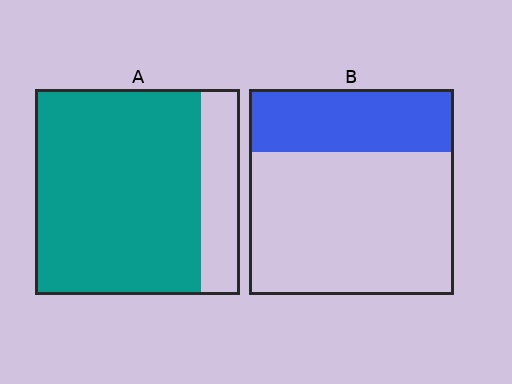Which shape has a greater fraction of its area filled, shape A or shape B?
Shape A.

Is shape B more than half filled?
No.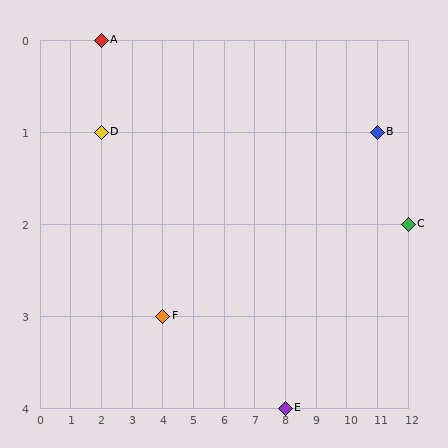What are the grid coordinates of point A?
Point A is at grid coordinates (2, 0).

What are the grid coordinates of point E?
Point E is at grid coordinates (8, 4).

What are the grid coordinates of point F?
Point F is at grid coordinates (4, 3).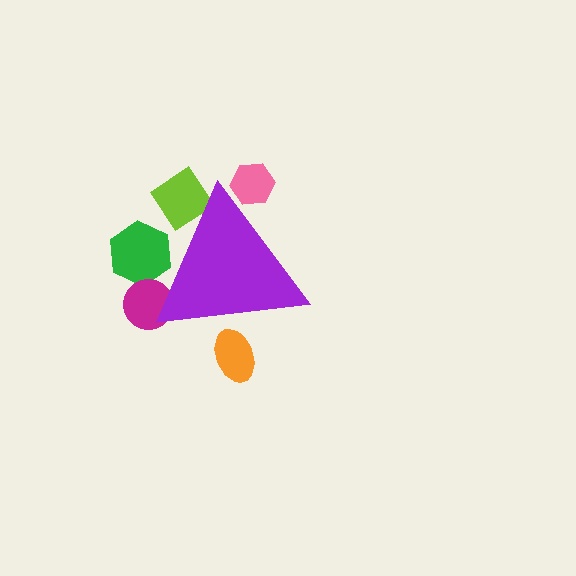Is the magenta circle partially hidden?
Yes, the magenta circle is partially hidden behind the purple triangle.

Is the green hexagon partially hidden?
Yes, the green hexagon is partially hidden behind the purple triangle.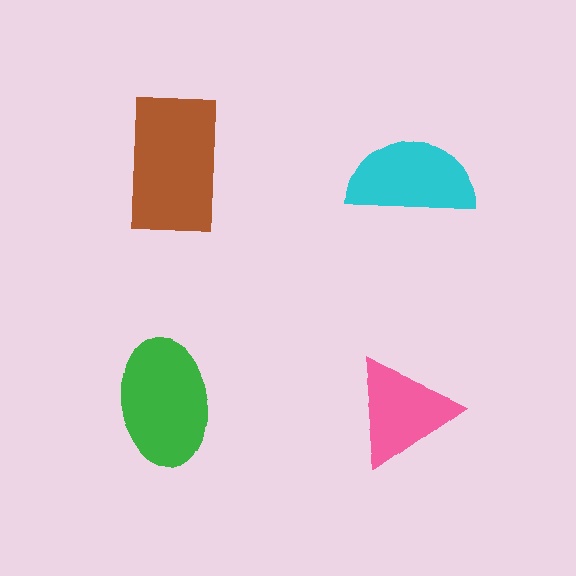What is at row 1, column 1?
A brown rectangle.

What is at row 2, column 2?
A pink triangle.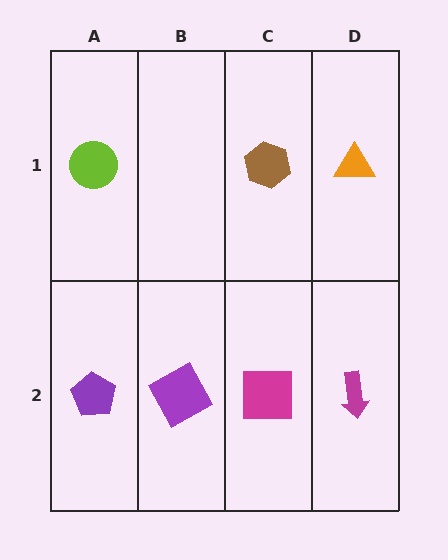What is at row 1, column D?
An orange triangle.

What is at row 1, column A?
A lime circle.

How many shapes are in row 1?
3 shapes.